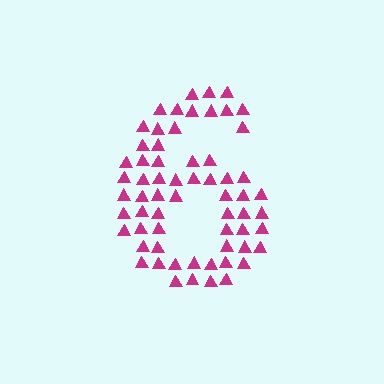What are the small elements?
The small elements are triangles.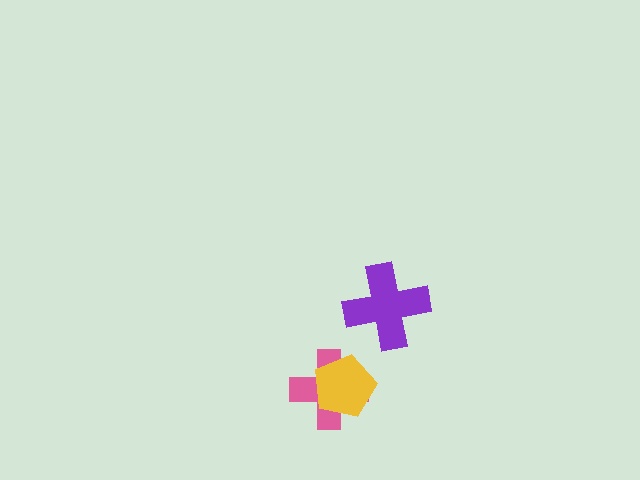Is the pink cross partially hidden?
Yes, it is partially covered by another shape.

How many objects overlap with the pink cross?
1 object overlaps with the pink cross.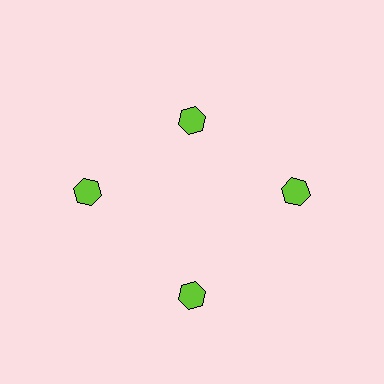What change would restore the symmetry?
The symmetry would be restored by moving it outward, back onto the ring so that all 4 hexagons sit at equal angles and equal distance from the center.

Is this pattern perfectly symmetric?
No. The 4 lime hexagons are arranged in a ring, but one element near the 12 o'clock position is pulled inward toward the center, breaking the 4-fold rotational symmetry.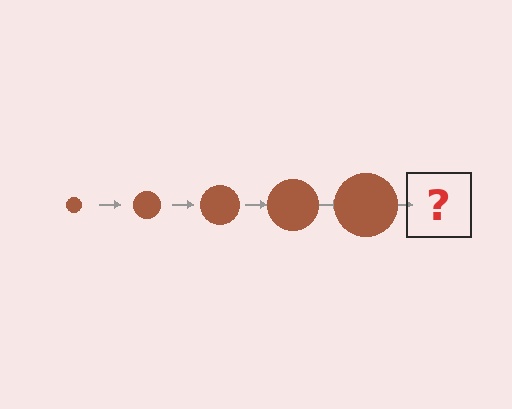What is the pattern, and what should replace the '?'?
The pattern is that the circle gets progressively larger each step. The '?' should be a brown circle, larger than the previous one.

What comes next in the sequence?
The next element should be a brown circle, larger than the previous one.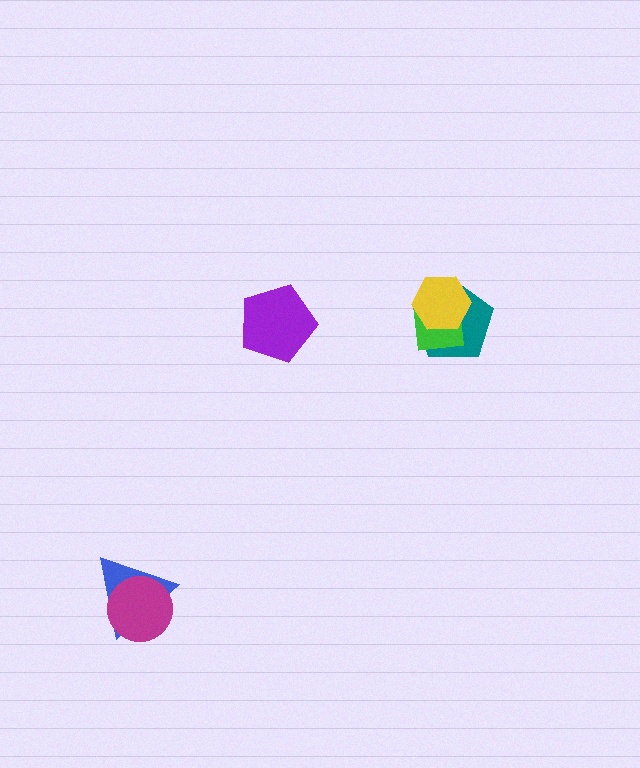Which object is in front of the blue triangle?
The magenta circle is in front of the blue triangle.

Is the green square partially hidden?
Yes, it is partially covered by another shape.